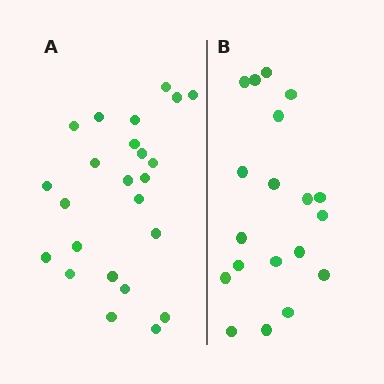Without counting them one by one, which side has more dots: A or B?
Region A (the left region) has more dots.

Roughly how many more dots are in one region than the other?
Region A has about 5 more dots than region B.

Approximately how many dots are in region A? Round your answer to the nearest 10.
About 20 dots. (The exact count is 24, which rounds to 20.)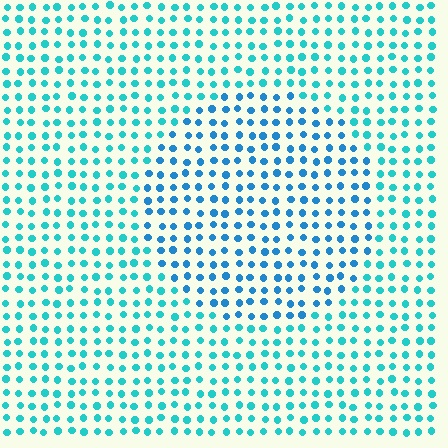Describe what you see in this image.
The image is filled with small cyan elements in a uniform arrangement. A circle-shaped region is visible where the elements are tinted to a slightly different hue, forming a subtle color boundary.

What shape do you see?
I see a circle.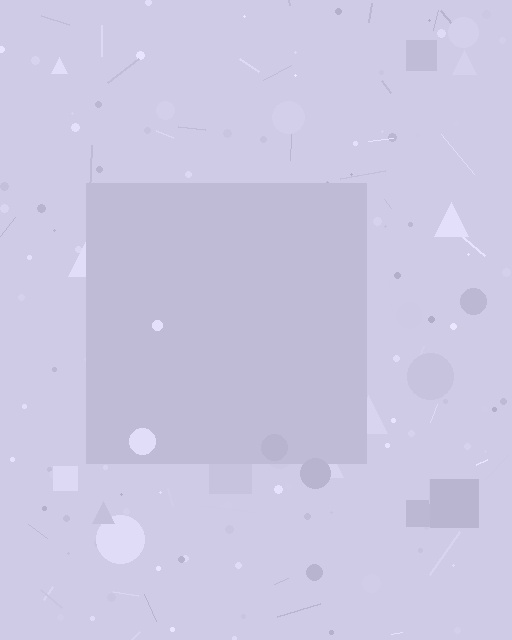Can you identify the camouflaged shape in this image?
The camouflaged shape is a square.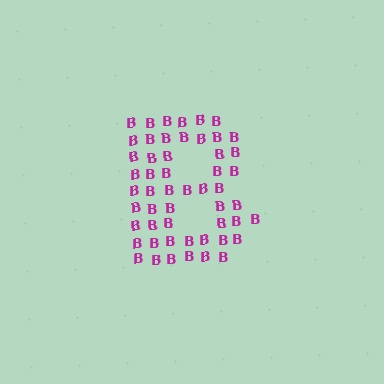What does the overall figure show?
The overall figure shows the letter B.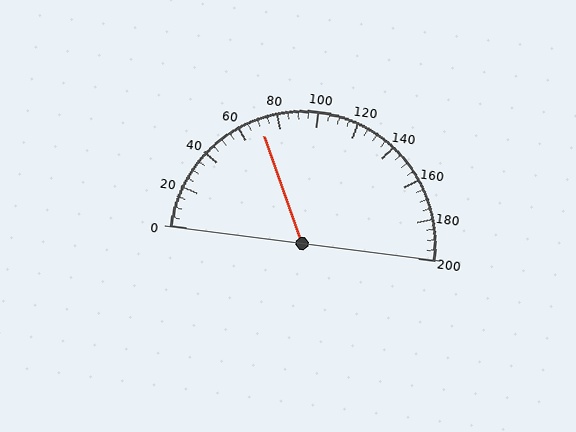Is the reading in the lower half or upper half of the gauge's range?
The reading is in the lower half of the range (0 to 200).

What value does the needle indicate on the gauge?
The needle indicates approximately 70.